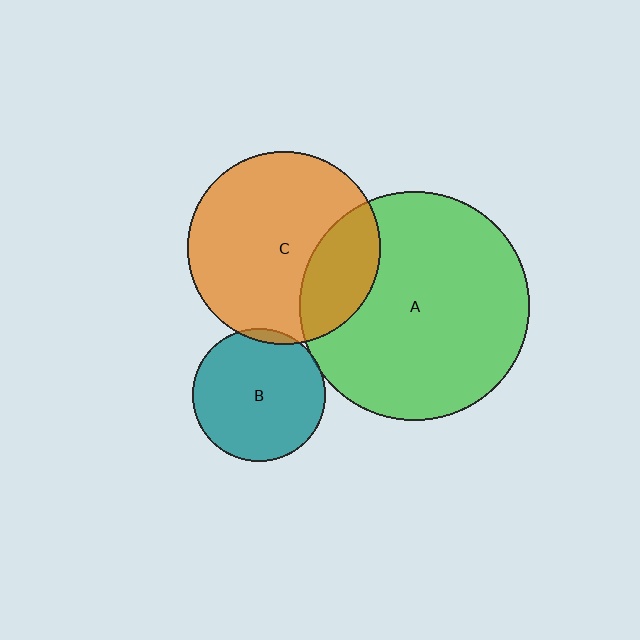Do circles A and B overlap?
Yes.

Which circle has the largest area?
Circle A (green).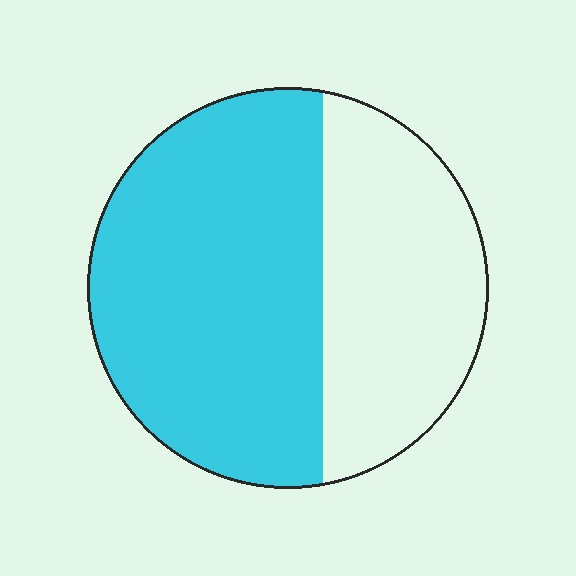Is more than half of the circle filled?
Yes.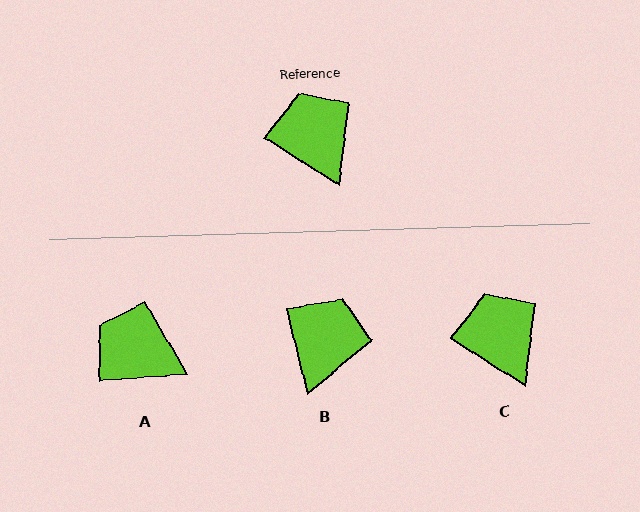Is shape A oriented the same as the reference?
No, it is off by about 37 degrees.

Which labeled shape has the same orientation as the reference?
C.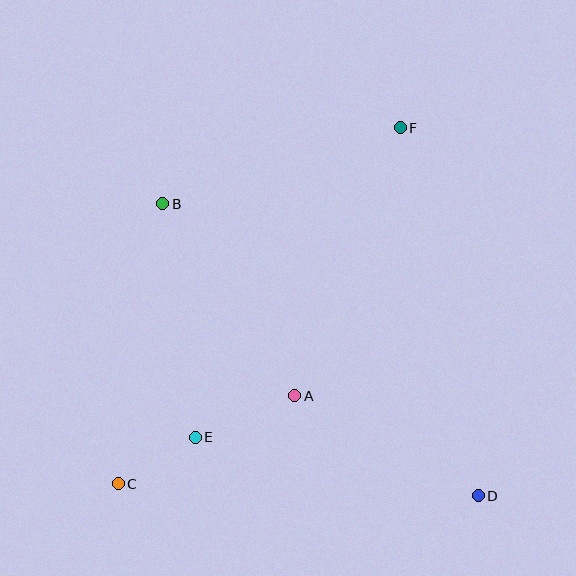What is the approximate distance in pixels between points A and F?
The distance between A and F is approximately 288 pixels.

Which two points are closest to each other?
Points C and E are closest to each other.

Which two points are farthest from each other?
Points C and F are farthest from each other.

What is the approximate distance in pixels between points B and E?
The distance between B and E is approximately 236 pixels.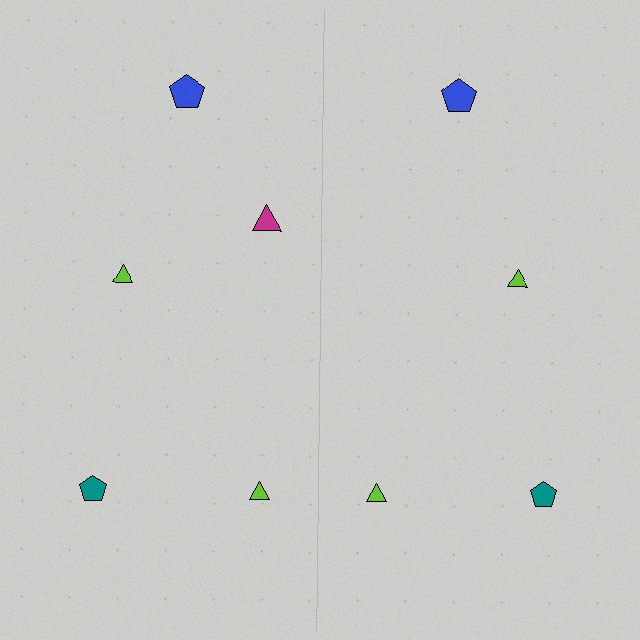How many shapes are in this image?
There are 9 shapes in this image.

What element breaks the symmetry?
A magenta triangle is missing from the right side.